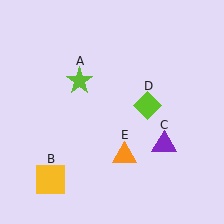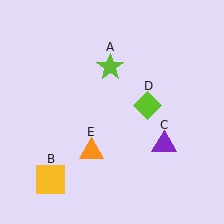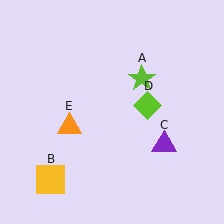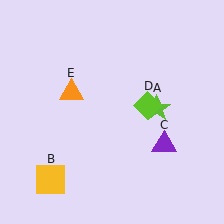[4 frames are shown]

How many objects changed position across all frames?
2 objects changed position: lime star (object A), orange triangle (object E).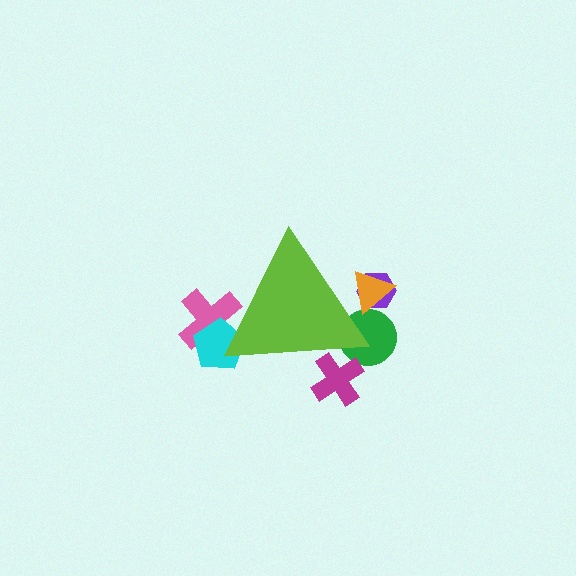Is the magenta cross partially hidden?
Yes, the magenta cross is partially hidden behind the lime triangle.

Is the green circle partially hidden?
Yes, the green circle is partially hidden behind the lime triangle.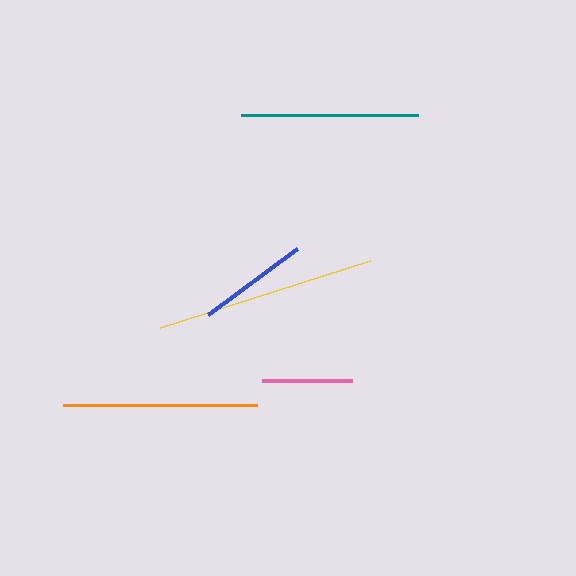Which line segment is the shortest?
The pink line is the shortest at approximately 90 pixels.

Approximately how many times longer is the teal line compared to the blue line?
The teal line is approximately 1.6 times the length of the blue line.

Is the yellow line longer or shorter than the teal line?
The yellow line is longer than the teal line.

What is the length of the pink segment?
The pink segment is approximately 90 pixels long.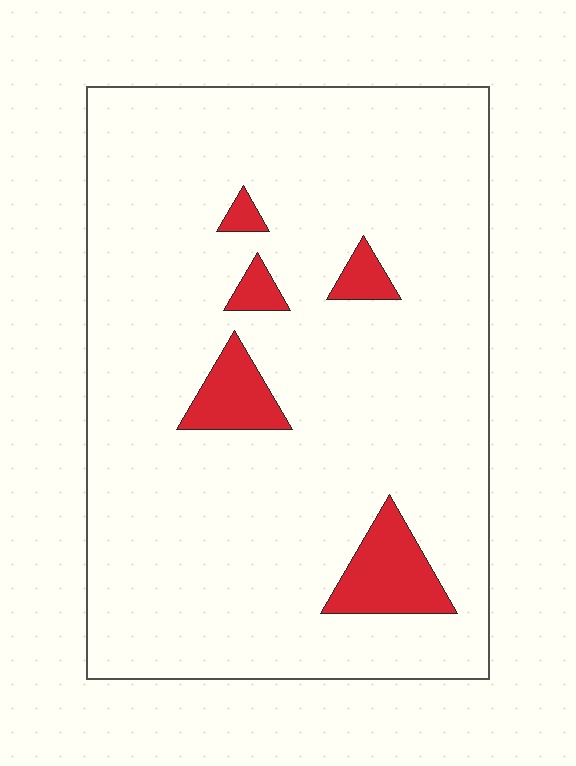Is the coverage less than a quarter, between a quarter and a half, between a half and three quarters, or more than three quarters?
Less than a quarter.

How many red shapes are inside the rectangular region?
5.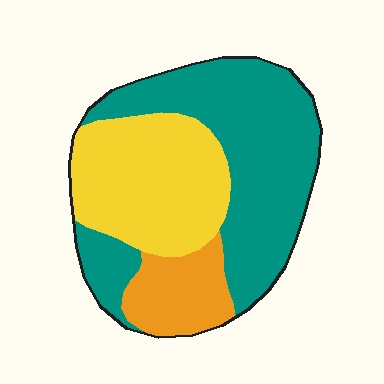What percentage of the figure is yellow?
Yellow covers roughly 35% of the figure.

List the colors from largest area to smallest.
From largest to smallest: teal, yellow, orange.